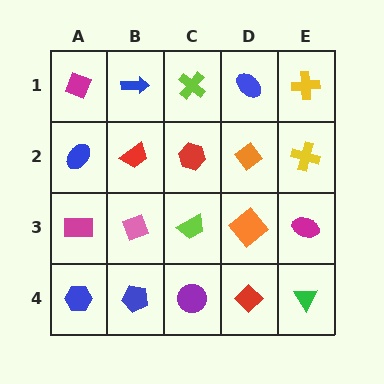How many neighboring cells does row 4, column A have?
2.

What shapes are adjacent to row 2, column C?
A lime cross (row 1, column C), a lime trapezoid (row 3, column C), a red trapezoid (row 2, column B), an orange diamond (row 2, column D).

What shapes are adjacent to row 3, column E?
A yellow cross (row 2, column E), a green triangle (row 4, column E), an orange diamond (row 3, column D).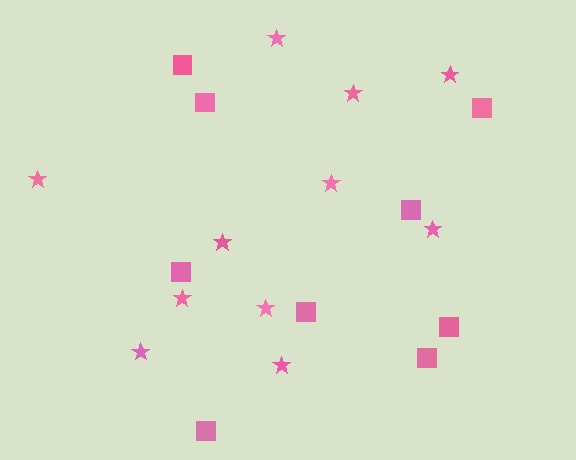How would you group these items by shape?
There are 2 groups: one group of squares (9) and one group of stars (11).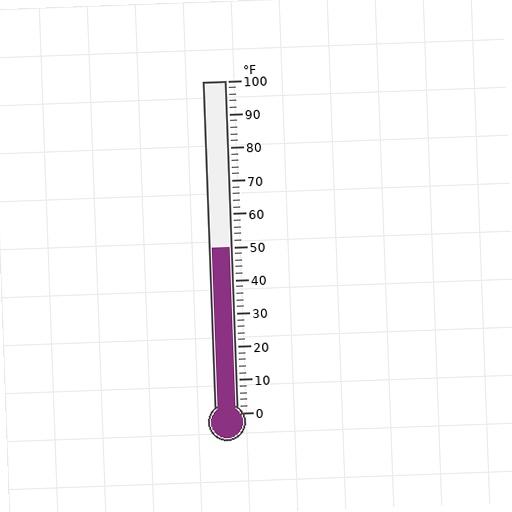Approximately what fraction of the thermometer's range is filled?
The thermometer is filled to approximately 50% of its range.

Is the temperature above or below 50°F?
The temperature is at 50°F.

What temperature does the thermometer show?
The thermometer shows approximately 50°F.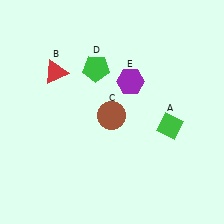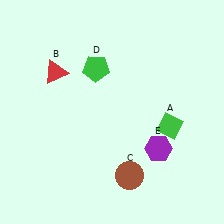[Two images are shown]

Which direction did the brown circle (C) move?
The brown circle (C) moved down.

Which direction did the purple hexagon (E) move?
The purple hexagon (E) moved down.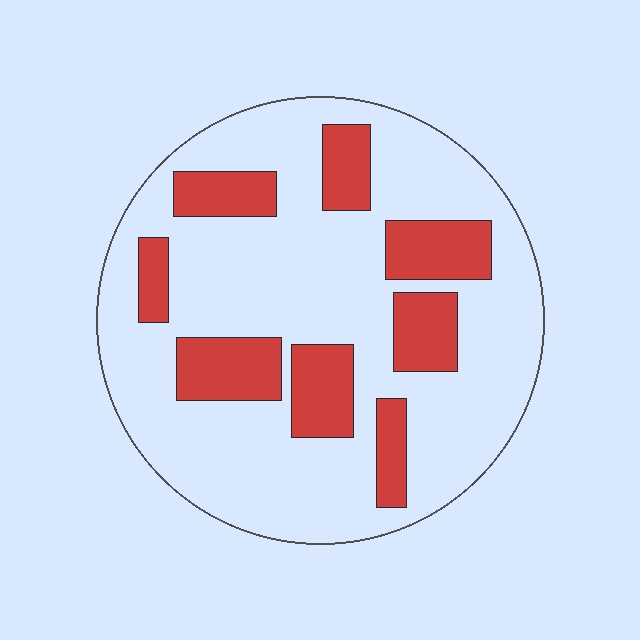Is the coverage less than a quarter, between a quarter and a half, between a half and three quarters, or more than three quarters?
Less than a quarter.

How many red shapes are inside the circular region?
8.